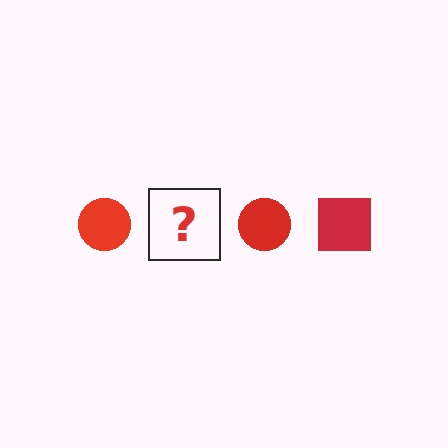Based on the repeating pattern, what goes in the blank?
The blank should be a red square.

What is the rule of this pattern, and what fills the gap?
The rule is that the pattern cycles through circle, square shapes in red. The gap should be filled with a red square.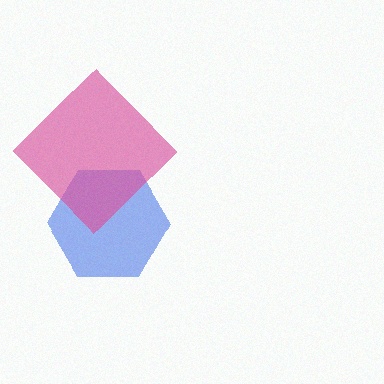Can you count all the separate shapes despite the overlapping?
Yes, there are 2 separate shapes.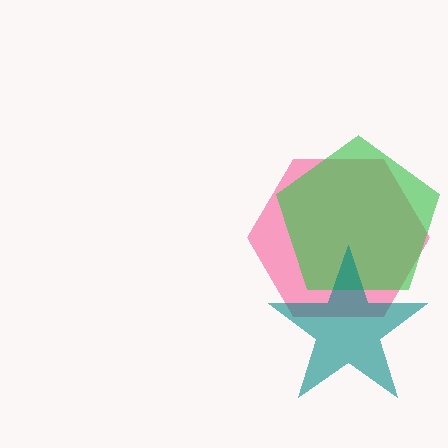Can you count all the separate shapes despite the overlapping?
Yes, there are 3 separate shapes.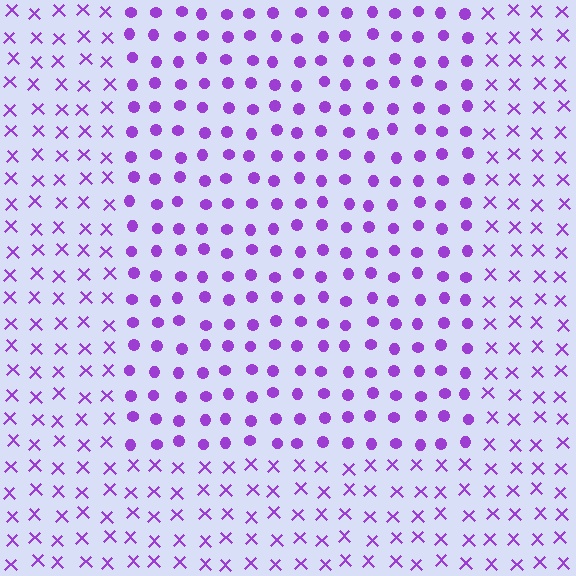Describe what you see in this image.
The image is filled with small purple elements arranged in a uniform grid. A rectangle-shaped region contains circles, while the surrounding area contains X marks. The boundary is defined purely by the change in element shape.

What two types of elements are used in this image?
The image uses circles inside the rectangle region and X marks outside it.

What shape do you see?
I see a rectangle.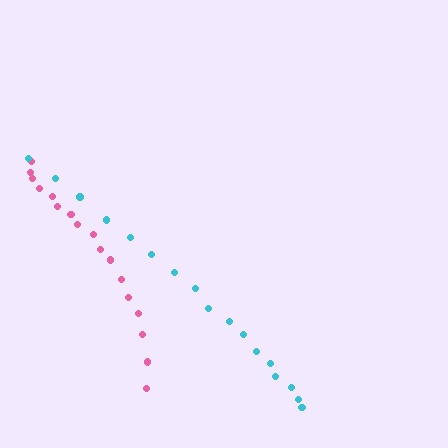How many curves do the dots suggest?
There are 2 distinct paths.